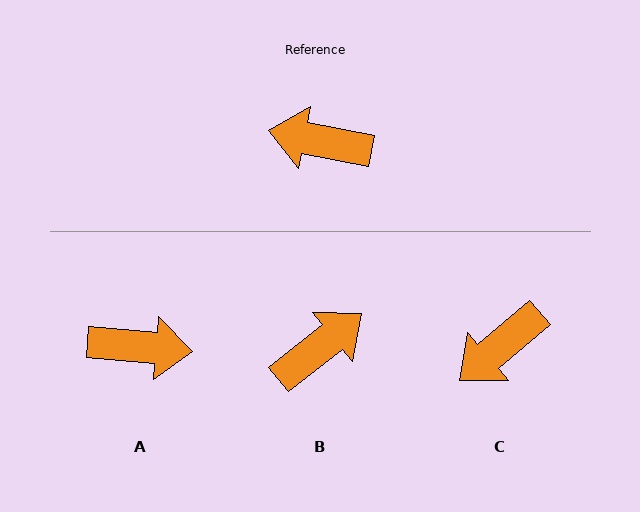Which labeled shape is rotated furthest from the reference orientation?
A, about 174 degrees away.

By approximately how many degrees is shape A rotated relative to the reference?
Approximately 174 degrees clockwise.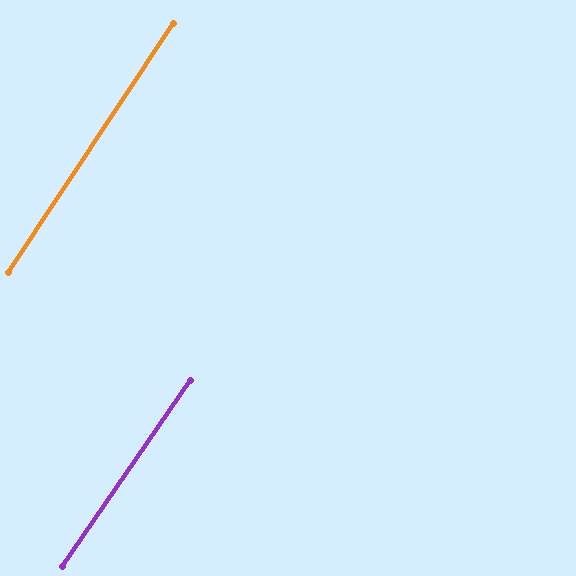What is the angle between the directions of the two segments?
Approximately 1 degree.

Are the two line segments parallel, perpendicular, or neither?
Parallel — their directions differ by only 1.0°.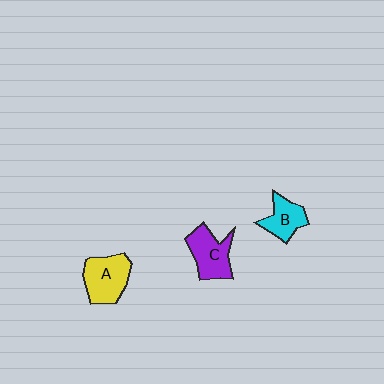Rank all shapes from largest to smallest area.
From largest to smallest: A (yellow), C (purple), B (cyan).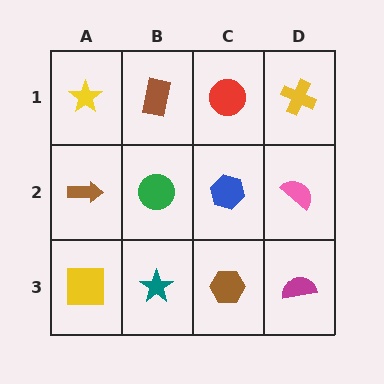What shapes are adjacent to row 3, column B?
A green circle (row 2, column B), a yellow square (row 3, column A), a brown hexagon (row 3, column C).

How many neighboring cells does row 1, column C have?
3.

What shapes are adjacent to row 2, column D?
A yellow cross (row 1, column D), a magenta semicircle (row 3, column D), a blue hexagon (row 2, column C).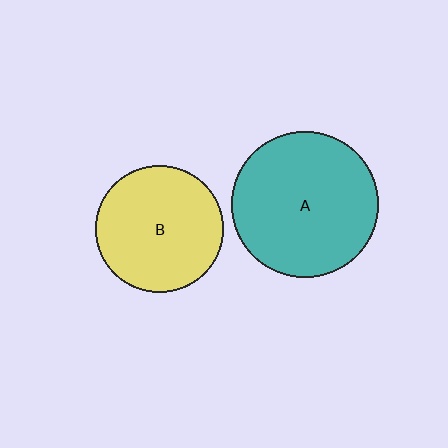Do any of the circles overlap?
No, none of the circles overlap.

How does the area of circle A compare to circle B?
Approximately 1.3 times.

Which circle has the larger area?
Circle A (teal).